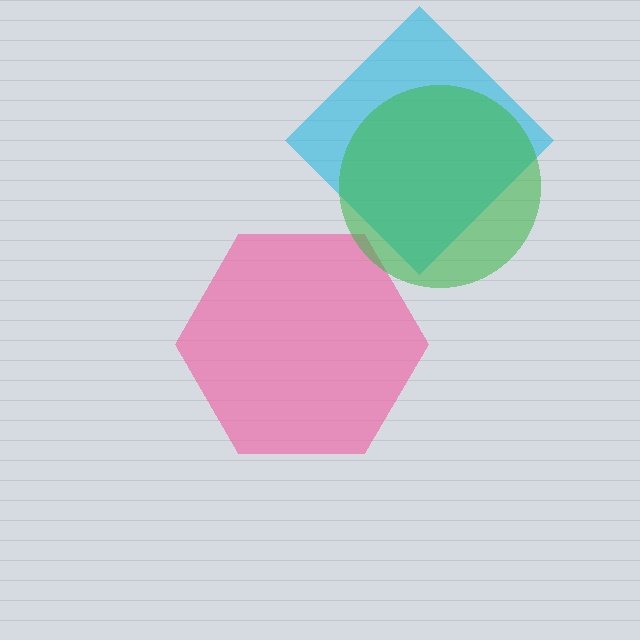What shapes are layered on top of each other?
The layered shapes are: a cyan diamond, a pink hexagon, a green circle.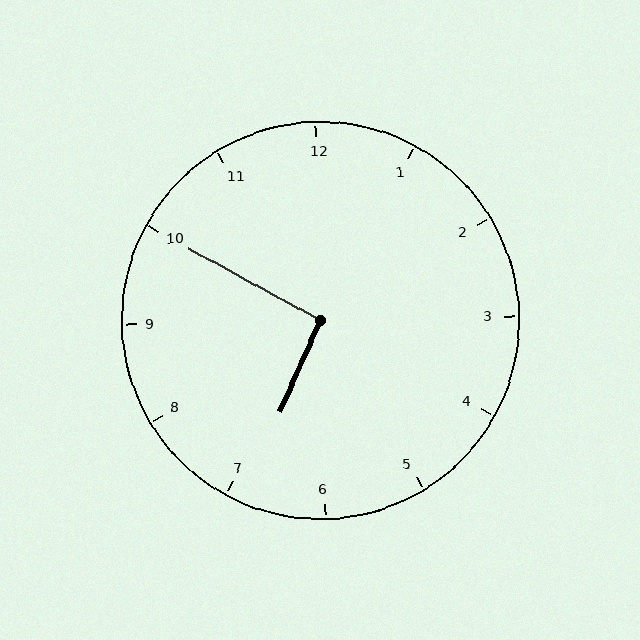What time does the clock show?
6:50.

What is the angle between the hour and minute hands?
Approximately 95 degrees.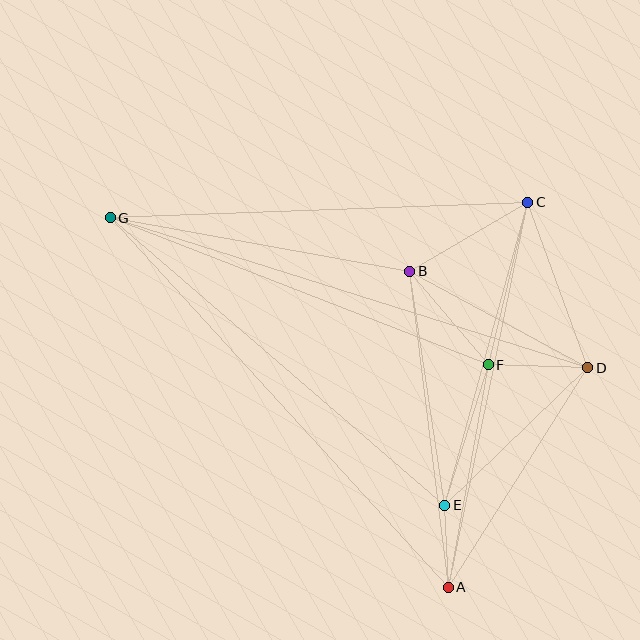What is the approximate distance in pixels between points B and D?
The distance between B and D is approximately 202 pixels.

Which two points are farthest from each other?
Points A and G are farthest from each other.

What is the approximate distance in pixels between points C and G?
The distance between C and G is approximately 418 pixels.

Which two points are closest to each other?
Points A and E are closest to each other.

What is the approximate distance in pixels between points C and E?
The distance between C and E is approximately 314 pixels.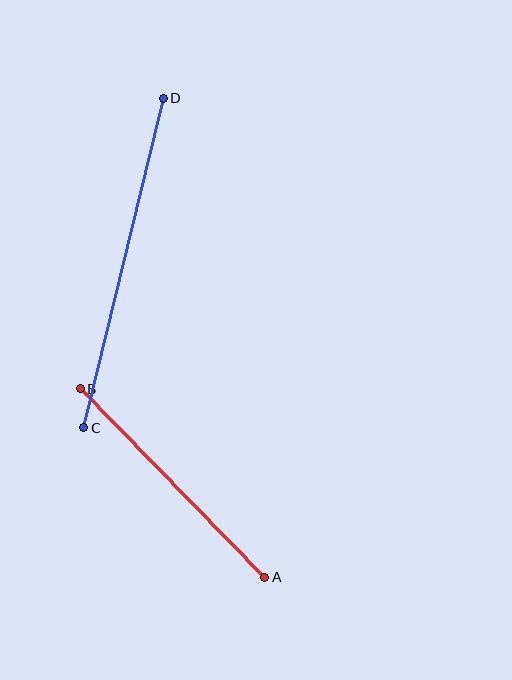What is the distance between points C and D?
The distance is approximately 339 pixels.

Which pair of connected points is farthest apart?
Points C and D are farthest apart.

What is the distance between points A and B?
The distance is approximately 264 pixels.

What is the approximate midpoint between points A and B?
The midpoint is at approximately (173, 483) pixels.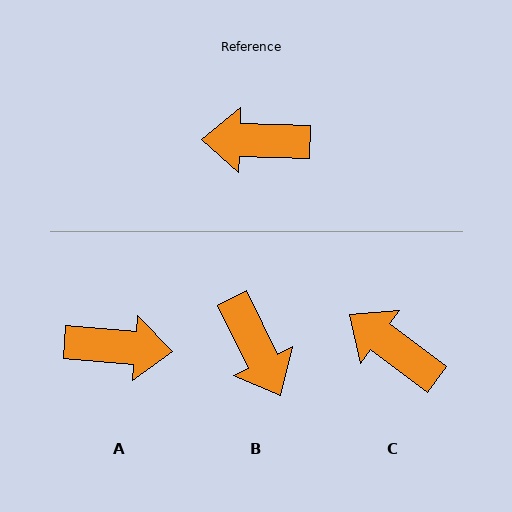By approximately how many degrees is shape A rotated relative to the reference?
Approximately 177 degrees counter-clockwise.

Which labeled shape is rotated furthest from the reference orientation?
A, about 177 degrees away.